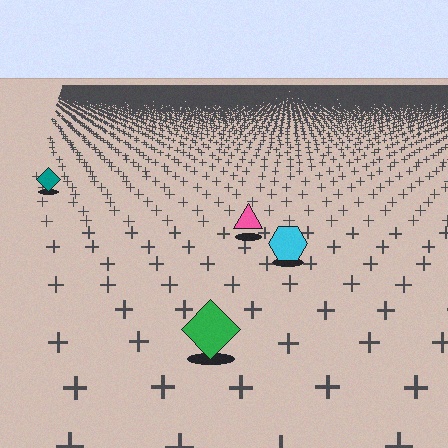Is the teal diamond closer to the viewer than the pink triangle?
No. The pink triangle is closer — you can tell from the texture gradient: the ground texture is coarser near it.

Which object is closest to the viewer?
The green diamond is closest. The texture marks near it are larger and more spread out.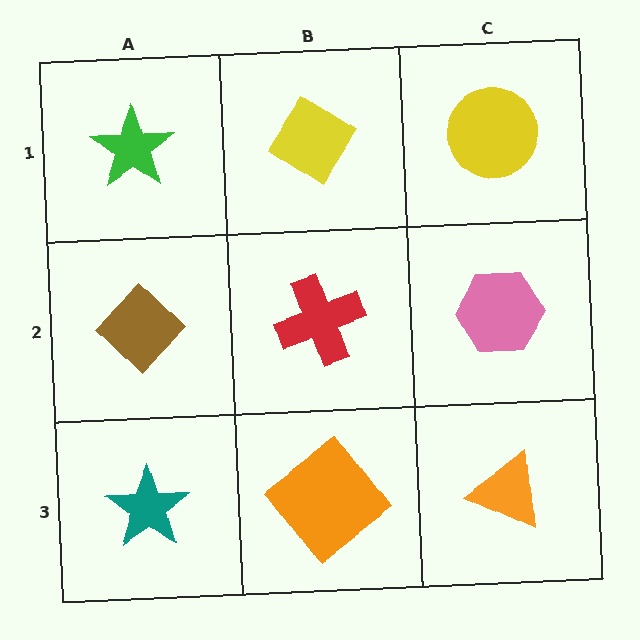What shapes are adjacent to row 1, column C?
A pink hexagon (row 2, column C), a yellow diamond (row 1, column B).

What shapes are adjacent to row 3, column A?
A brown diamond (row 2, column A), an orange diamond (row 3, column B).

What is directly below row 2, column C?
An orange triangle.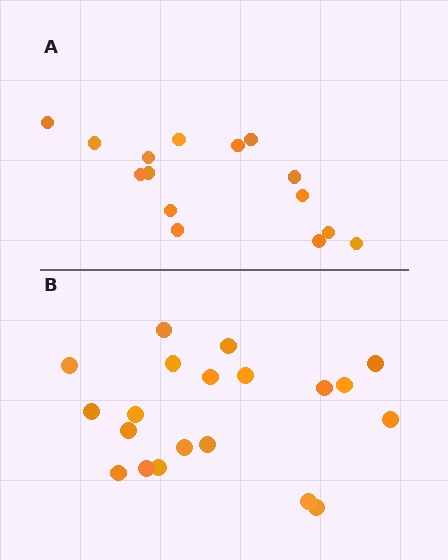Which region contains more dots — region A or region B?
Region B (the bottom region) has more dots.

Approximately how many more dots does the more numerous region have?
Region B has about 5 more dots than region A.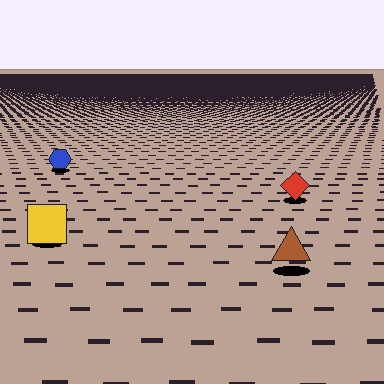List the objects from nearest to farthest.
From nearest to farthest: the brown triangle, the yellow square, the red diamond, the blue hexagon.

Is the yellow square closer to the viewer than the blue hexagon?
Yes. The yellow square is closer — you can tell from the texture gradient: the ground texture is coarser near it.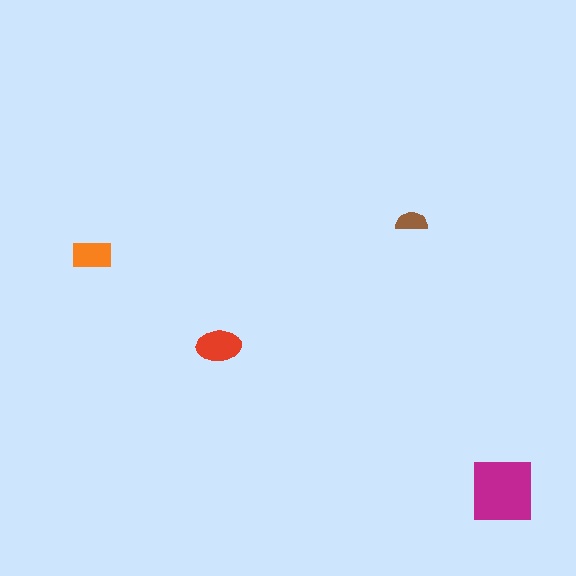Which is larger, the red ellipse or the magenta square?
The magenta square.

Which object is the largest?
The magenta square.